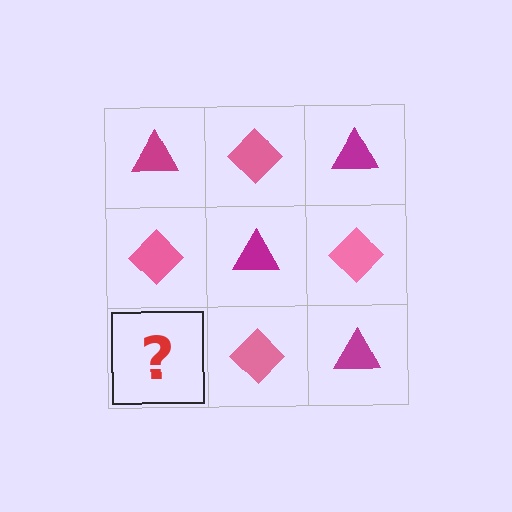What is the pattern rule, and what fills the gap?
The rule is that it alternates magenta triangle and pink diamond in a checkerboard pattern. The gap should be filled with a magenta triangle.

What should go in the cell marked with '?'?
The missing cell should contain a magenta triangle.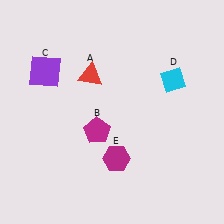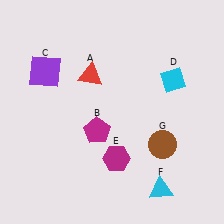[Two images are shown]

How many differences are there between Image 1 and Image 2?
There are 2 differences between the two images.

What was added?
A cyan triangle (F), a brown circle (G) were added in Image 2.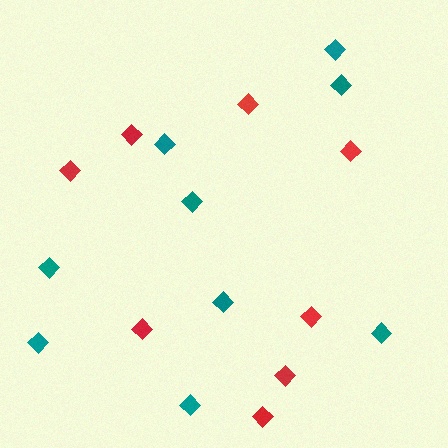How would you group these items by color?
There are 2 groups: one group of red diamonds (8) and one group of teal diamonds (9).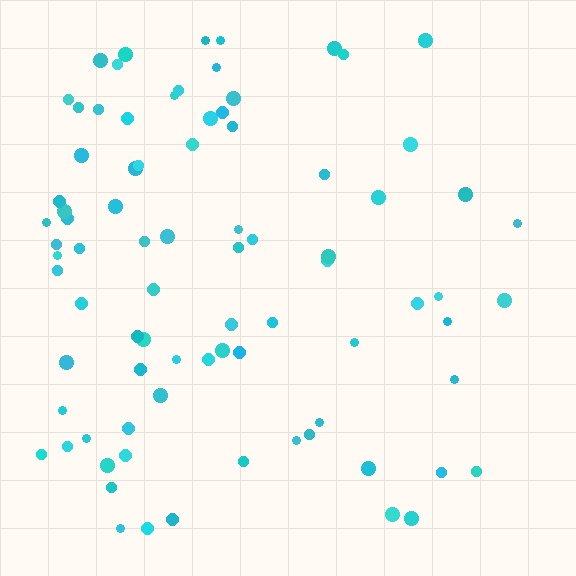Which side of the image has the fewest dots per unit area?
The right.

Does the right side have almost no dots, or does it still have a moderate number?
Still a moderate number, just noticeably fewer than the left.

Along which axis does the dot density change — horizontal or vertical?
Horizontal.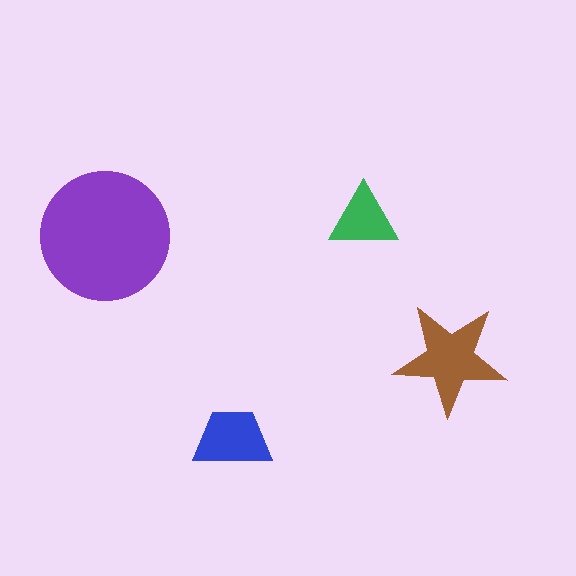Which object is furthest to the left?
The purple circle is leftmost.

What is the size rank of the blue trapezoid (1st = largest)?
3rd.